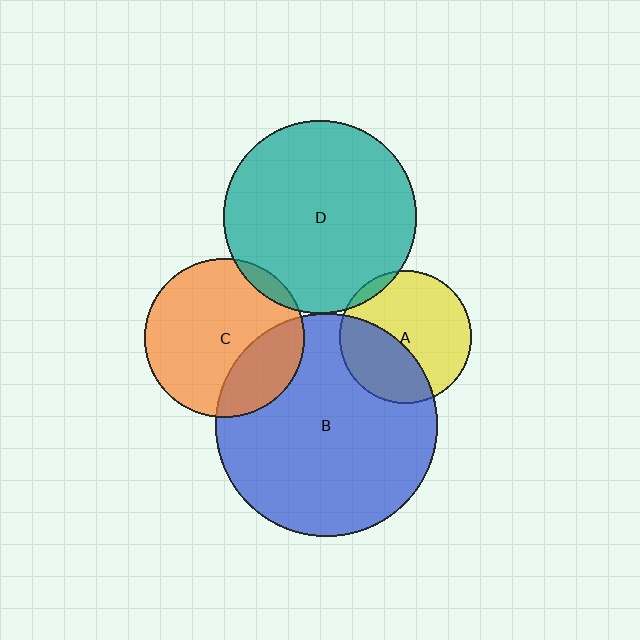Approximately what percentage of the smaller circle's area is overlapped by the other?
Approximately 5%.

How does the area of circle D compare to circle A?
Approximately 2.1 times.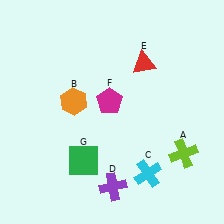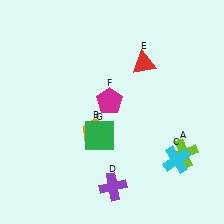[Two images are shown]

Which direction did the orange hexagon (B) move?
The orange hexagon (B) moved down.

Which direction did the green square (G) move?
The green square (G) moved up.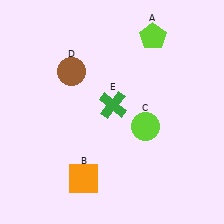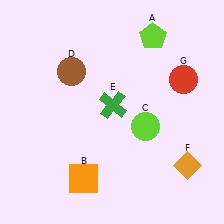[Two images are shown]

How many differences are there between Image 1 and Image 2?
There are 2 differences between the two images.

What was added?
An orange diamond (F), a red circle (G) were added in Image 2.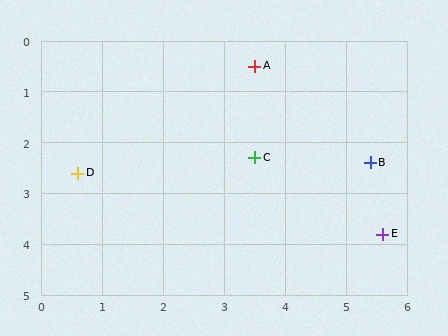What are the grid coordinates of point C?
Point C is at approximately (3.5, 2.3).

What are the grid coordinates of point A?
Point A is at approximately (3.5, 0.5).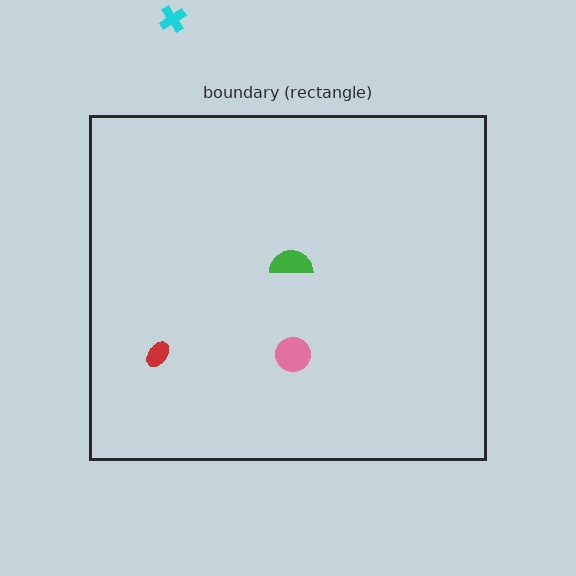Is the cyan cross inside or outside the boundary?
Outside.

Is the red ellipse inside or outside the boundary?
Inside.